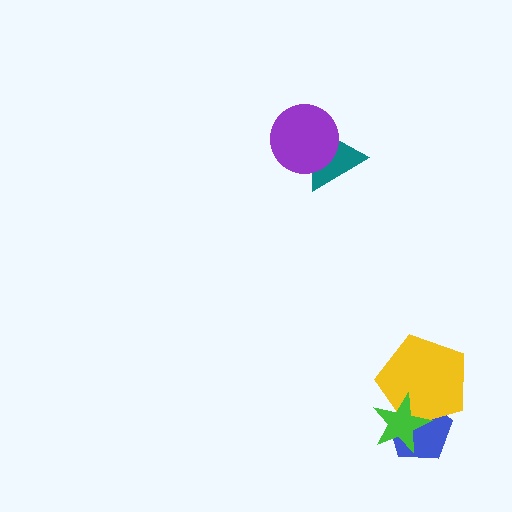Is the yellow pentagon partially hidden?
Yes, it is partially covered by another shape.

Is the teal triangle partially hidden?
Yes, it is partially covered by another shape.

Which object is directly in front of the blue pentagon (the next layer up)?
The yellow pentagon is directly in front of the blue pentagon.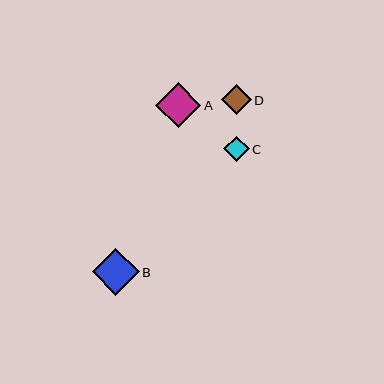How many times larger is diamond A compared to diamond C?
Diamond A is approximately 1.8 times the size of diamond C.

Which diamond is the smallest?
Diamond C is the smallest with a size of approximately 25 pixels.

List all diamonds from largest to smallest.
From largest to smallest: B, A, D, C.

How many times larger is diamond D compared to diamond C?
Diamond D is approximately 1.2 times the size of diamond C.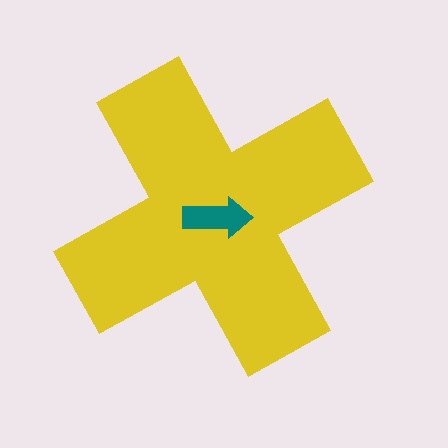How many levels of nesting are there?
2.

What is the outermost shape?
The yellow cross.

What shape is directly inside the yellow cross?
The teal arrow.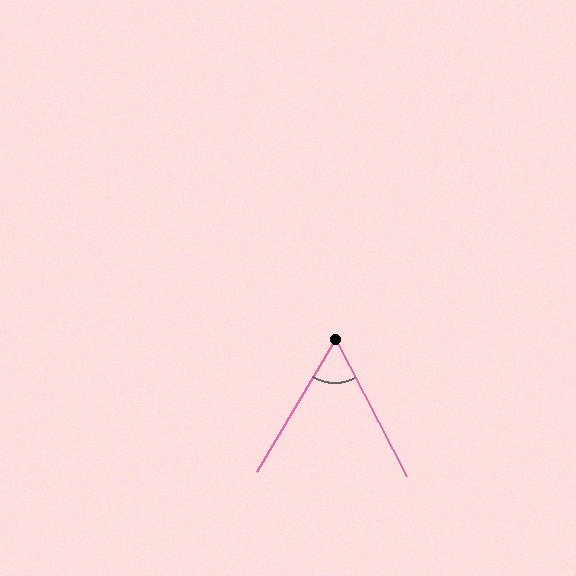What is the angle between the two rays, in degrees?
Approximately 58 degrees.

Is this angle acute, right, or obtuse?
It is acute.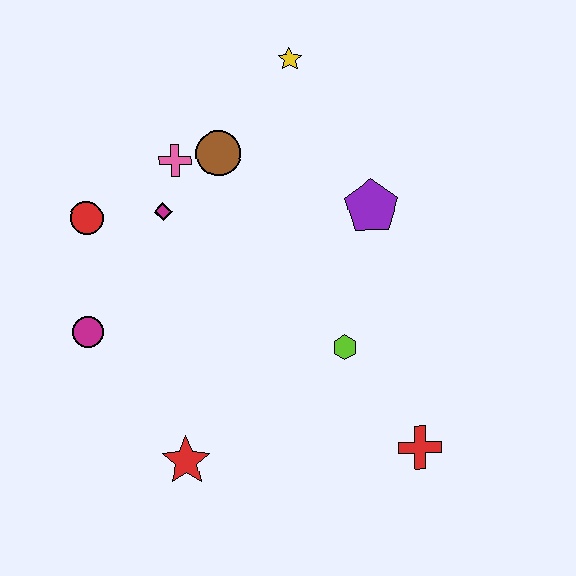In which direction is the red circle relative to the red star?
The red circle is above the red star.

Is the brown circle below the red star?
No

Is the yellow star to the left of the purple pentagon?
Yes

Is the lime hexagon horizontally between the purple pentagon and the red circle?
Yes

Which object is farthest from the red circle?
The red cross is farthest from the red circle.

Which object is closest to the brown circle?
The pink cross is closest to the brown circle.